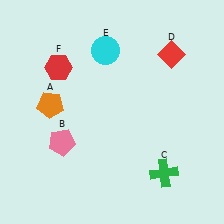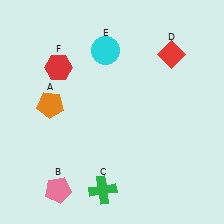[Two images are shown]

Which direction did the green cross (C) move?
The green cross (C) moved left.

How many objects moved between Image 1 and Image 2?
2 objects moved between the two images.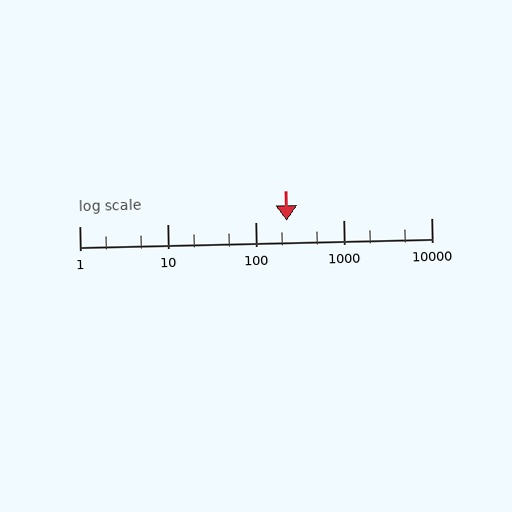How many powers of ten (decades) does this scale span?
The scale spans 4 decades, from 1 to 10000.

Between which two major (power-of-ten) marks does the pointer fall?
The pointer is between 100 and 1000.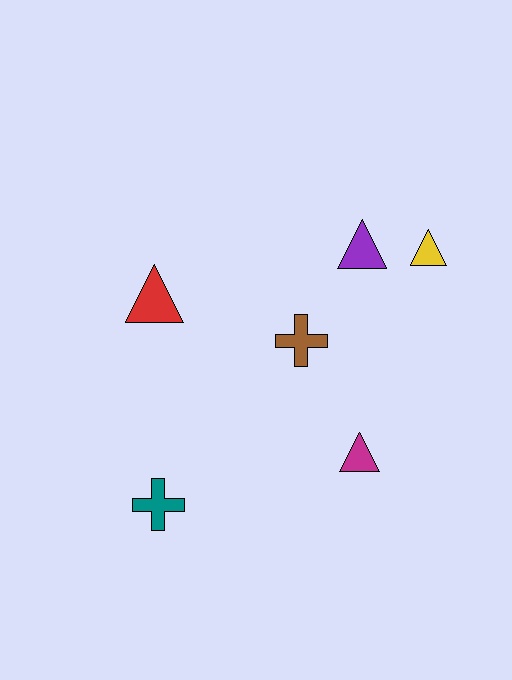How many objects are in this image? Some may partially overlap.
There are 6 objects.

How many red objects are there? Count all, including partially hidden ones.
There is 1 red object.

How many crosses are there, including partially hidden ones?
There are 2 crosses.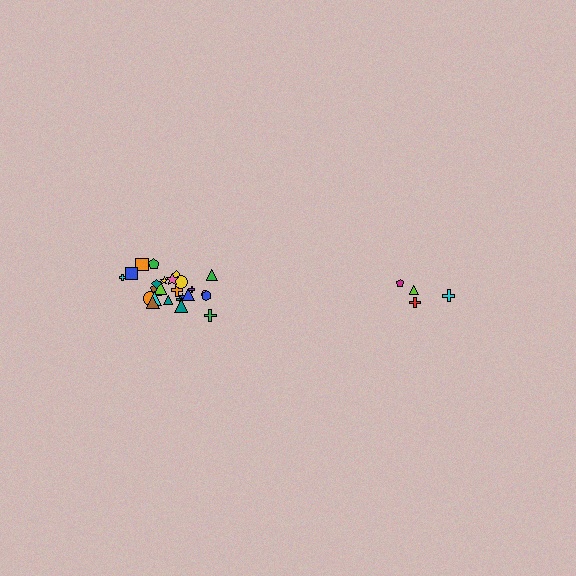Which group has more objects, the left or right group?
The left group.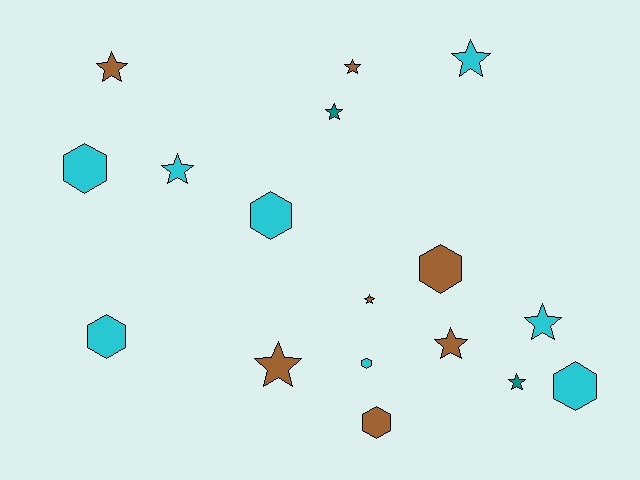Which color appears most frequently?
Cyan, with 8 objects.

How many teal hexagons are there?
There are no teal hexagons.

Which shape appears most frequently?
Star, with 10 objects.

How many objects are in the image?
There are 17 objects.